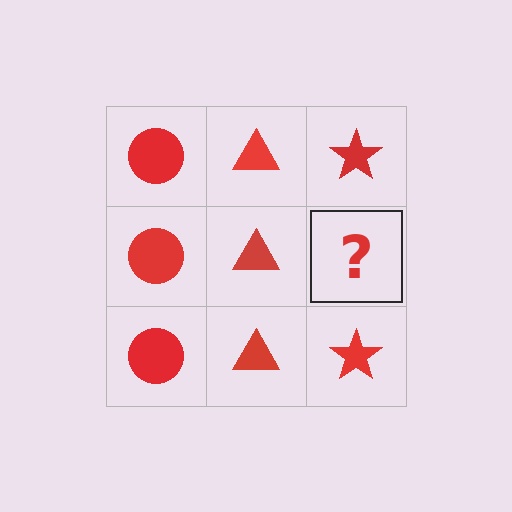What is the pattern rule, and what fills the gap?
The rule is that each column has a consistent shape. The gap should be filled with a red star.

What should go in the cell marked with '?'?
The missing cell should contain a red star.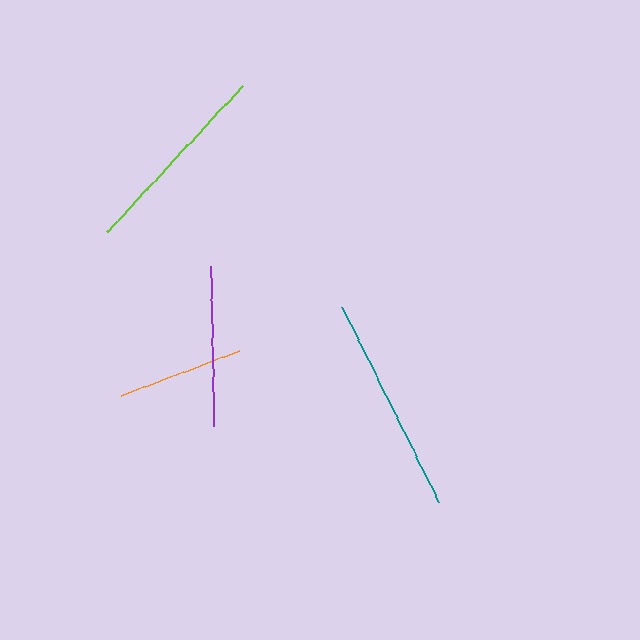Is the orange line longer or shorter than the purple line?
The purple line is longer than the orange line.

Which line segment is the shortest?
The orange line is the shortest at approximately 127 pixels.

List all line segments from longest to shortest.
From longest to shortest: teal, lime, purple, orange.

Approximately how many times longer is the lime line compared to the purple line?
The lime line is approximately 1.2 times the length of the purple line.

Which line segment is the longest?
The teal line is the longest at approximately 218 pixels.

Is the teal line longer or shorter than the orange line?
The teal line is longer than the orange line.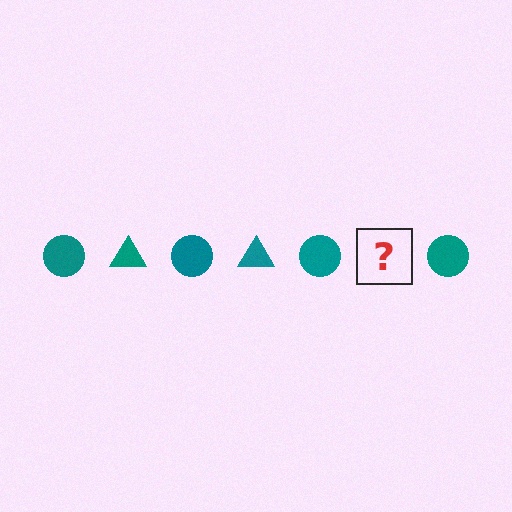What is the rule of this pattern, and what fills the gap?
The rule is that the pattern cycles through circle, triangle shapes in teal. The gap should be filled with a teal triangle.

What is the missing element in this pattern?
The missing element is a teal triangle.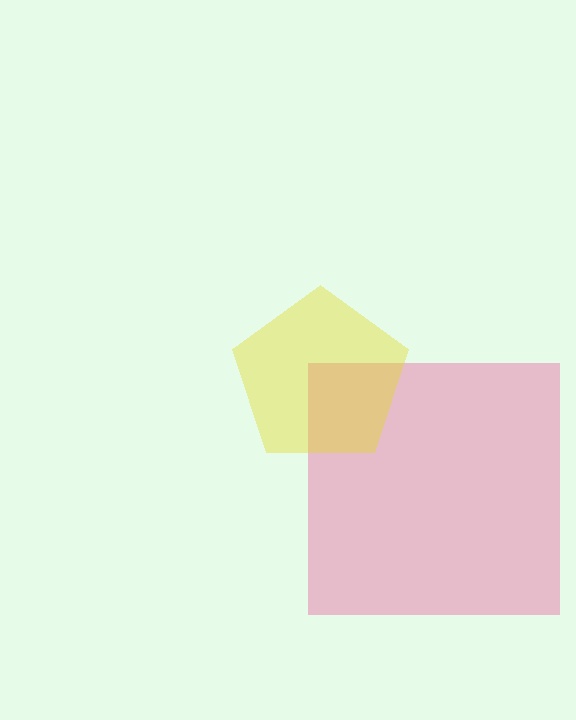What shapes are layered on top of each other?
The layered shapes are: a pink square, a yellow pentagon.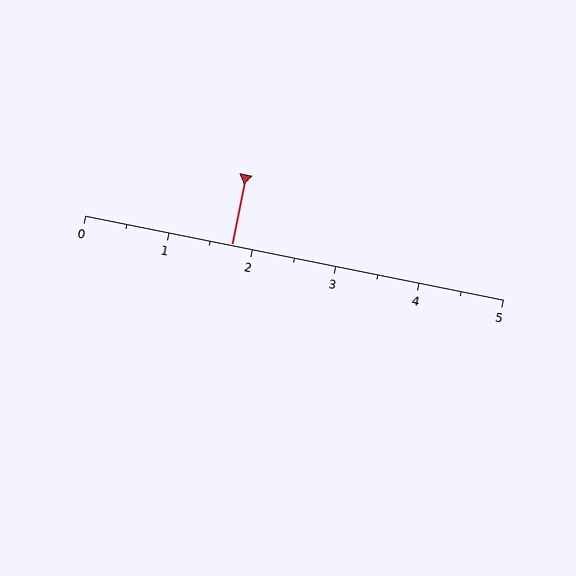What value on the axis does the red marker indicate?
The marker indicates approximately 1.8.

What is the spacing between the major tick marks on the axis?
The major ticks are spaced 1 apart.